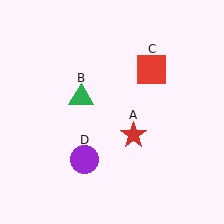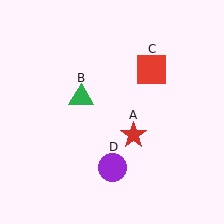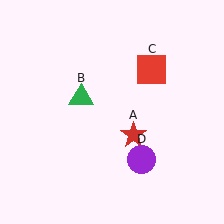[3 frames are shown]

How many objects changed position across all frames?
1 object changed position: purple circle (object D).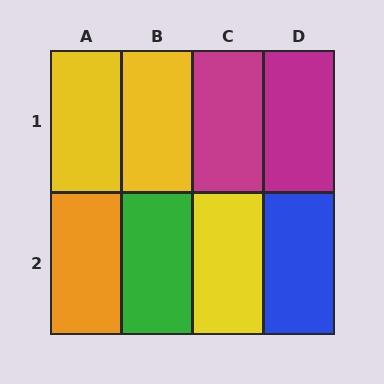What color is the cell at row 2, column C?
Yellow.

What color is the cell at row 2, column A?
Orange.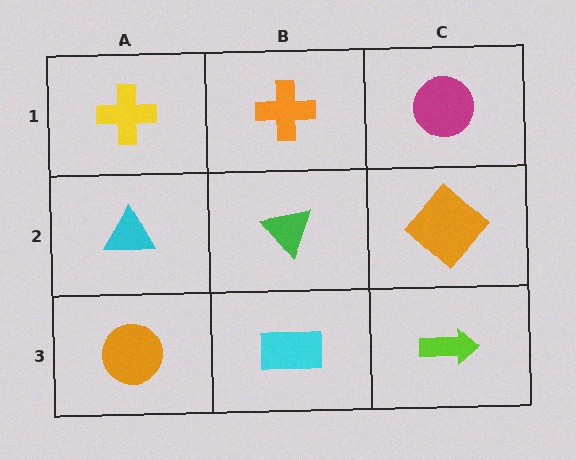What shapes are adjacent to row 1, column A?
A cyan triangle (row 2, column A), an orange cross (row 1, column B).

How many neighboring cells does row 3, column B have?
3.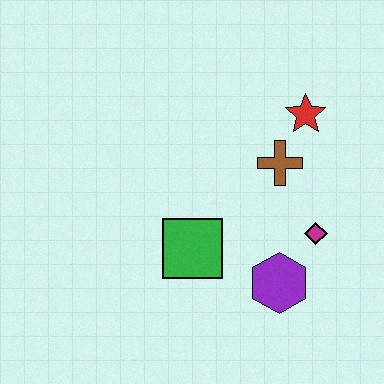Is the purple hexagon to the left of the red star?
Yes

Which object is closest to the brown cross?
The red star is closest to the brown cross.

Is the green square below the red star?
Yes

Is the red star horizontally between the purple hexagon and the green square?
No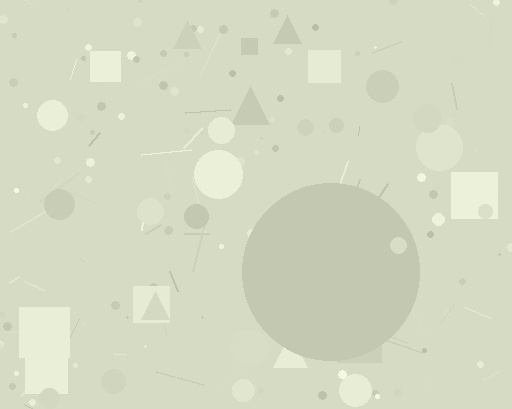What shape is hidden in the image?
A circle is hidden in the image.